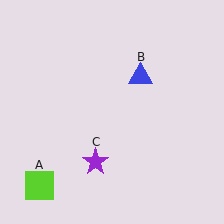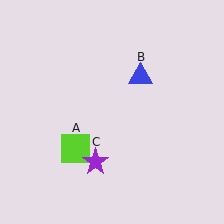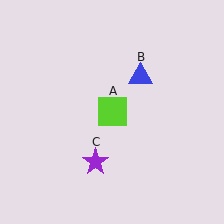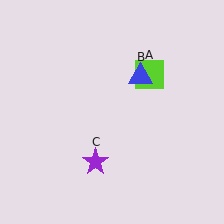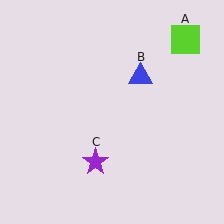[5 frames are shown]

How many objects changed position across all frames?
1 object changed position: lime square (object A).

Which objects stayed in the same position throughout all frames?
Blue triangle (object B) and purple star (object C) remained stationary.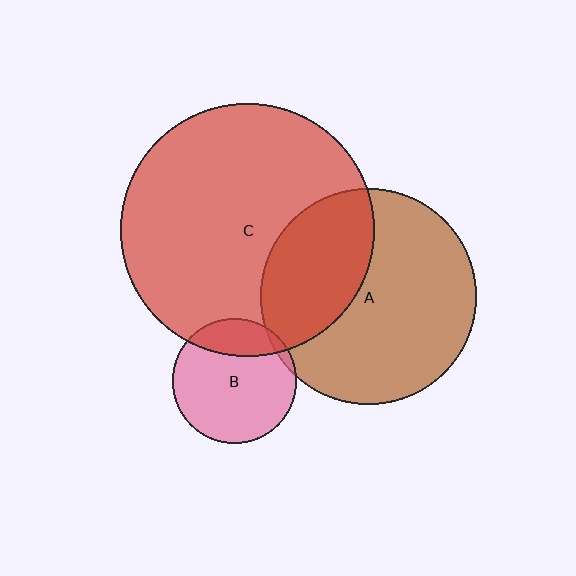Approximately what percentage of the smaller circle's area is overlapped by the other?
Approximately 5%.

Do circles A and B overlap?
Yes.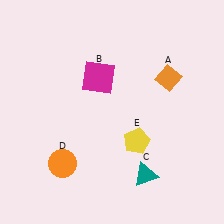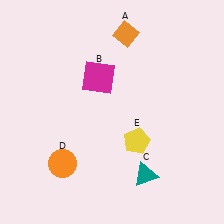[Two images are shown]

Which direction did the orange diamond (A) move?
The orange diamond (A) moved up.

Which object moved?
The orange diamond (A) moved up.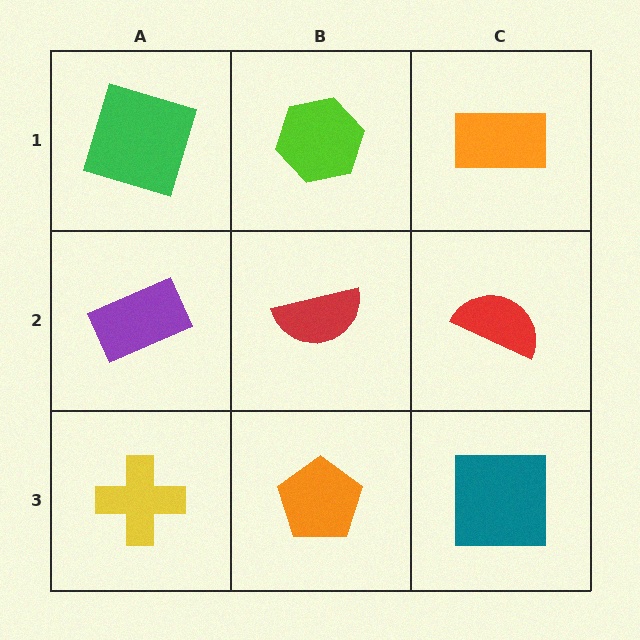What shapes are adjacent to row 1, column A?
A purple rectangle (row 2, column A), a lime hexagon (row 1, column B).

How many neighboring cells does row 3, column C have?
2.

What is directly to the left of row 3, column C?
An orange pentagon.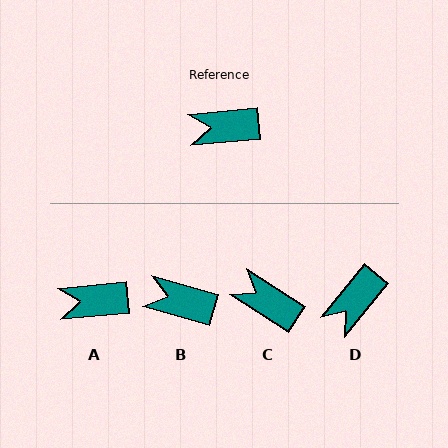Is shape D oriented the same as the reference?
No, it is off by about 45 degrees.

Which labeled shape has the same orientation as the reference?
A.